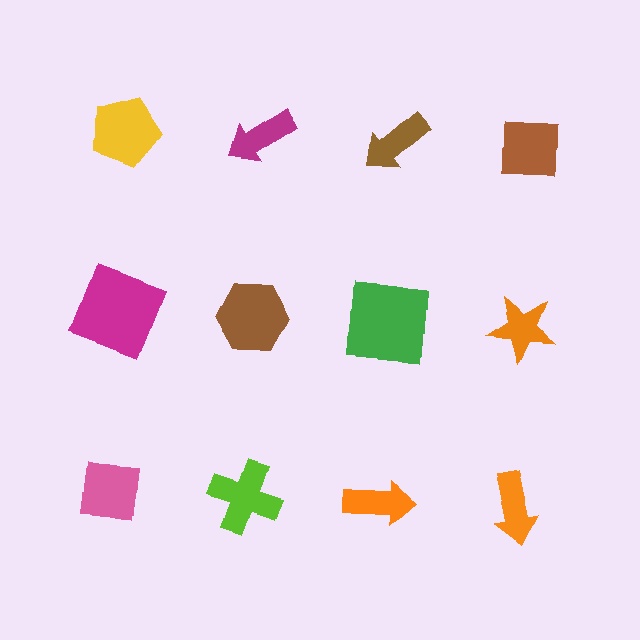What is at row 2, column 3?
A green square.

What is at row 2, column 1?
A magenta square.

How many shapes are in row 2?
4 shapes.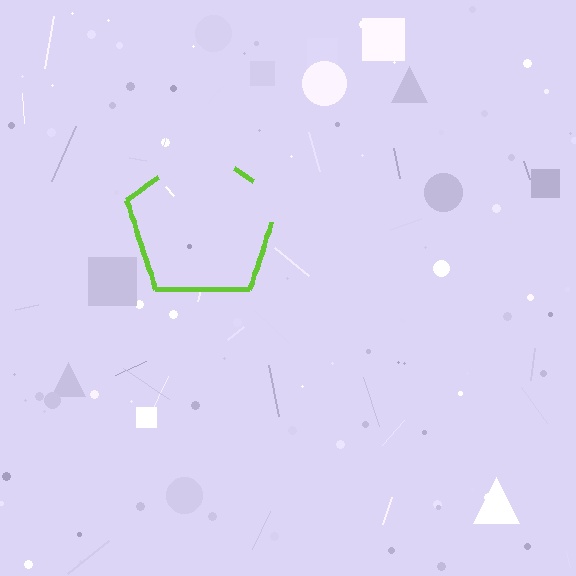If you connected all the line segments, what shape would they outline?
They would outline a pentagon.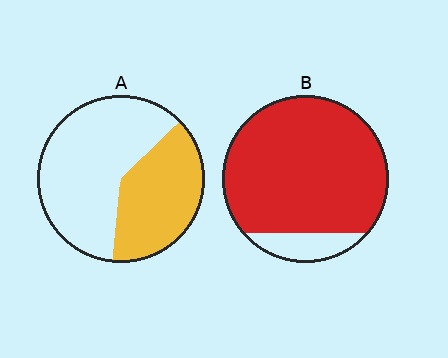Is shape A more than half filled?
No.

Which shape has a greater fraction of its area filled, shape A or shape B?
Shape B.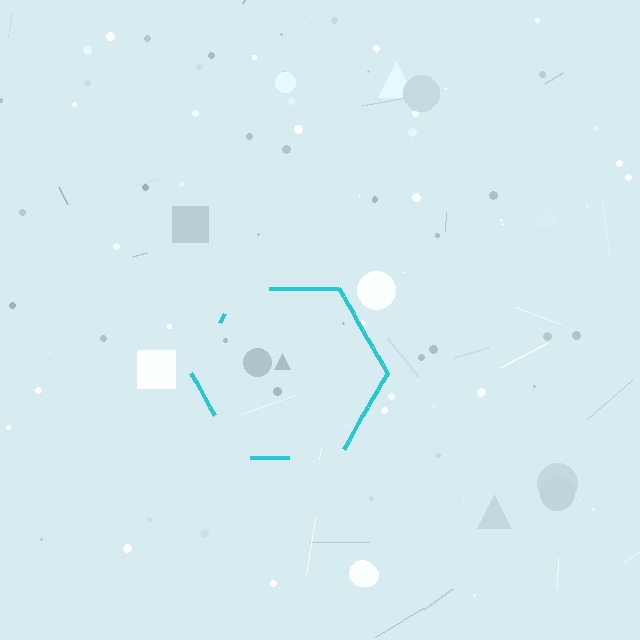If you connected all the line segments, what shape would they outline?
They would outline a hexagon.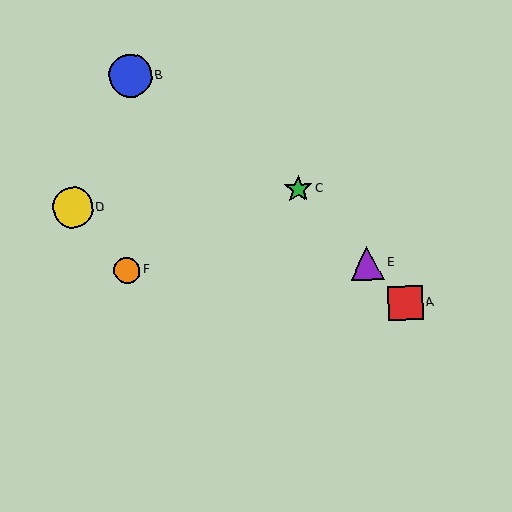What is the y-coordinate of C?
Object C is at y≈189.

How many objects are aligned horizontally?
2 objects (E, F) are aligned horizontally.